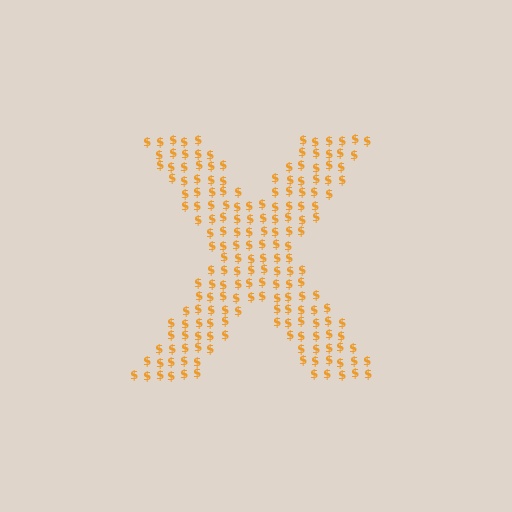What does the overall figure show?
The overall figure shows the letter X.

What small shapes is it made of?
It is made of small dollar signs.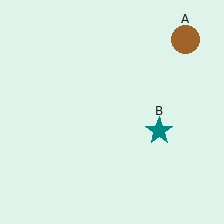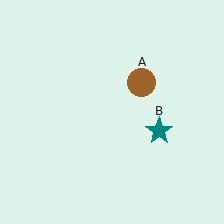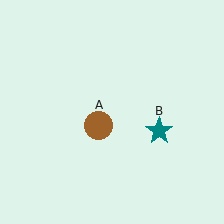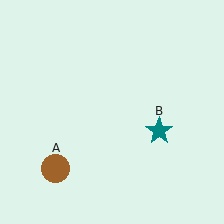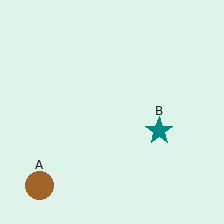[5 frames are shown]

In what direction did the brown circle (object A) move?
The brown circle (object A) moved down and to the left.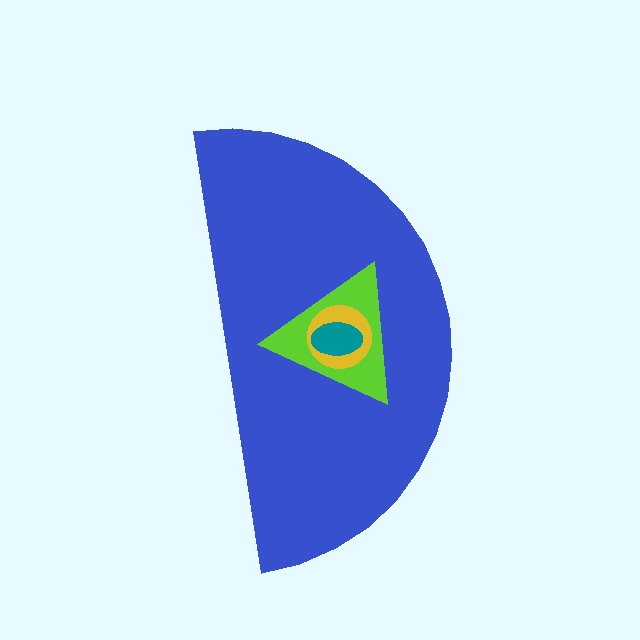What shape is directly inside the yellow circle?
The teal ellipse.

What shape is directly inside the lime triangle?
The yellow circle.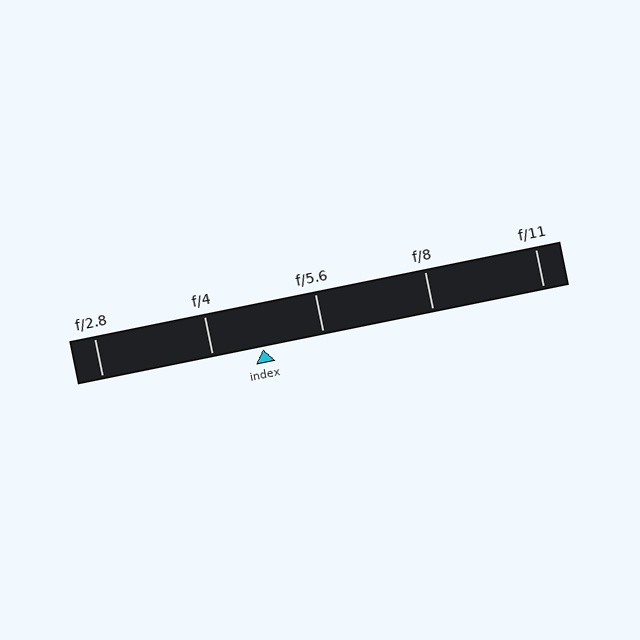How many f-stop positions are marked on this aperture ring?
There are 5 f-stop positions marked.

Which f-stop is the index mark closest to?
The index mark is closest to f/4.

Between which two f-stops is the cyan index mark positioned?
The index mark is between f/4 and f/5.6.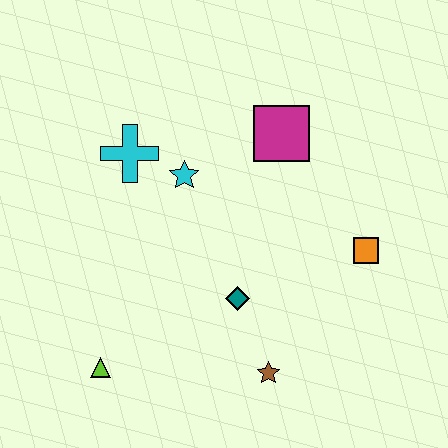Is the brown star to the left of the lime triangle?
No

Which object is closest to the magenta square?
The cyan star is closest to the magenta square.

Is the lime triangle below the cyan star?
Yes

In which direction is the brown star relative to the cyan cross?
The brown star is below the cyan cross.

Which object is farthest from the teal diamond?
The cyan cross is farthest from the teal diamond.